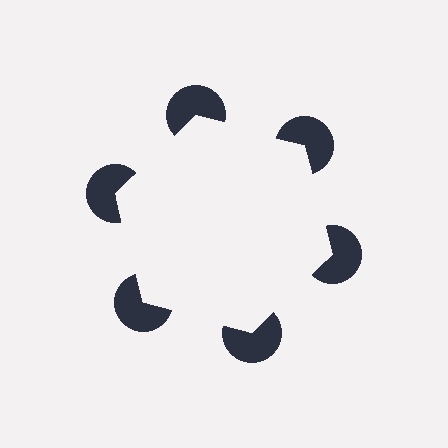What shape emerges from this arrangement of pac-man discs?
An illusory hexagon — its edges are inferred from the aligned wedge cuts in the pac-man discs, not physically drawn.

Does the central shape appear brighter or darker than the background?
It typically appears slightly brighter than the background, even though no actual brightness change is drawn.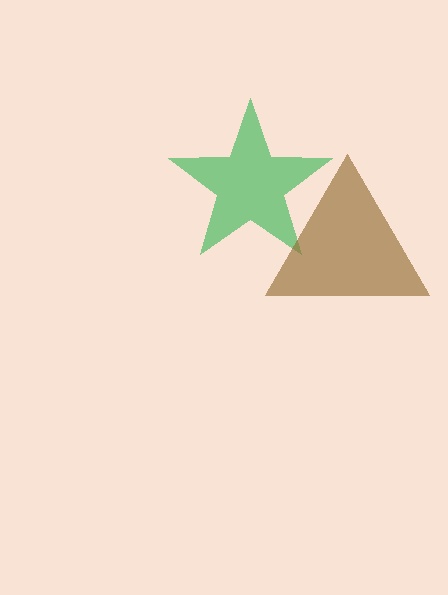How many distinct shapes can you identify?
There are 2 distinct shapes: a green star, a brown triangle.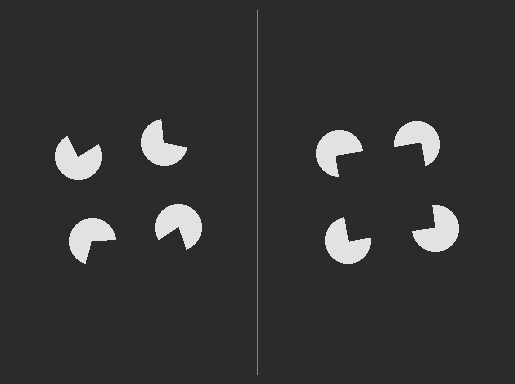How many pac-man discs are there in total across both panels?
8 — 4 on each side.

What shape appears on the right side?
An illusory square.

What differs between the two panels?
The pac-man discs are positioned identically on both sides; only the wedge orientations differ. On the right they align to a square; on the left they are misaligned.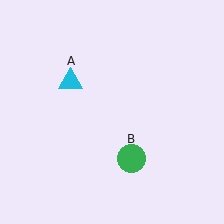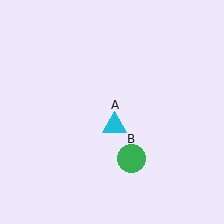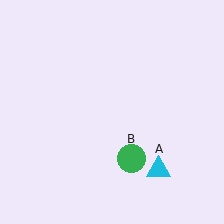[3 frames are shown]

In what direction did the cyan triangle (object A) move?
The cyan triangle (object A) moved down and to the right.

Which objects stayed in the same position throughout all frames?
Green circle (object B) remained stationary.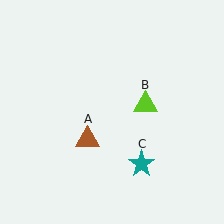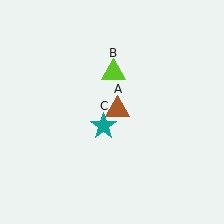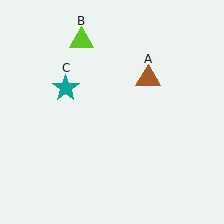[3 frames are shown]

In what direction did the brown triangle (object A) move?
The brown triangle (object A) moved up and to the right.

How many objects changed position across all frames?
3 objects changed position: brown triangle (object A), lime triangle (object B), teal star (object C).